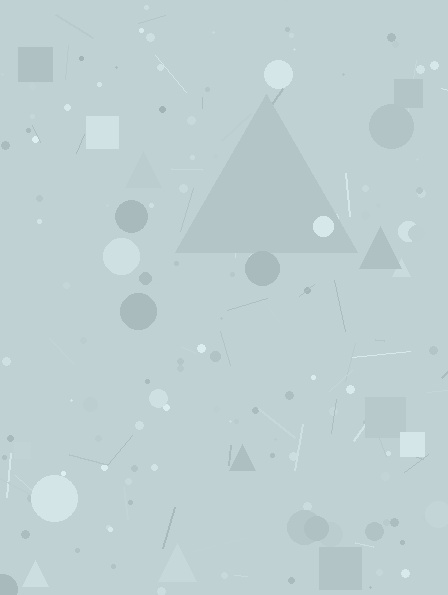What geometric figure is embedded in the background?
A triangle is embedded in the background.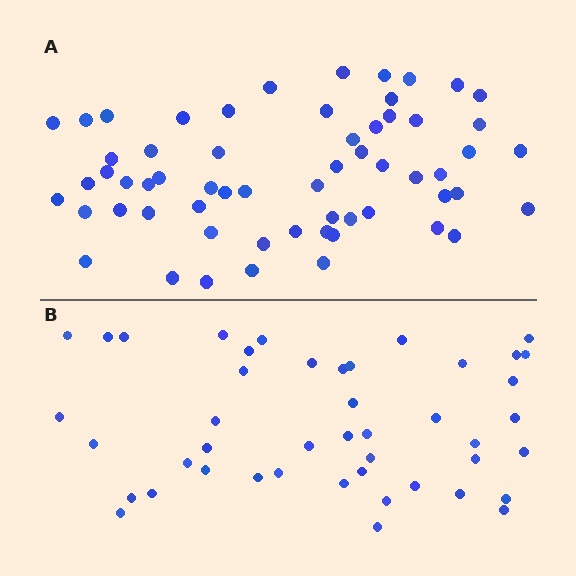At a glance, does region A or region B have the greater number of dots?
Region A (the top region) has more dots.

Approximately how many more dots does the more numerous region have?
Region A has approximately 15 more dots than region B.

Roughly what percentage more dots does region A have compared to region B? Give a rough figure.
About 35% more.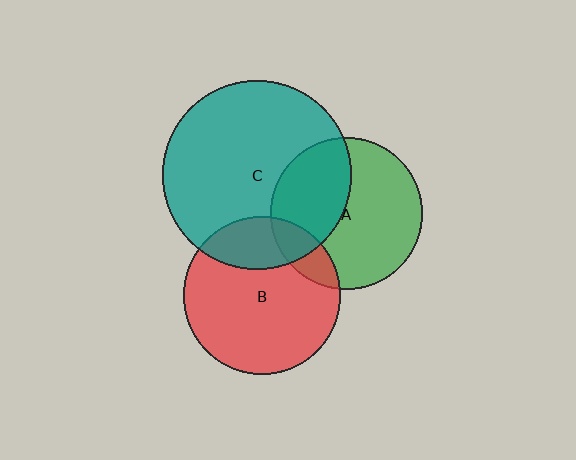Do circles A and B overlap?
Yes.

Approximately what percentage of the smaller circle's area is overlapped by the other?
Approximately 15%.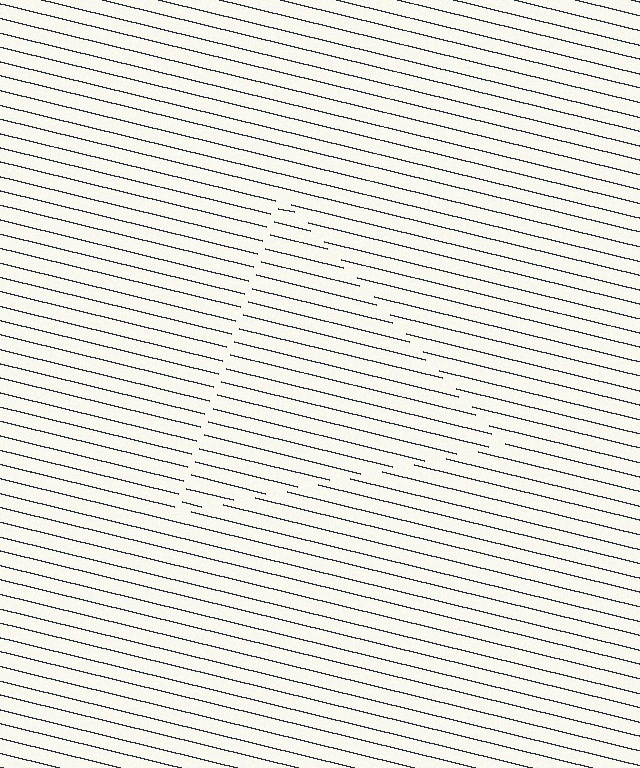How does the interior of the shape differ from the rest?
The interior of the shape contains the same grating, shifted by half a period — the contour is defined by the phase discontinuity where line-ends from the inner and outer gratings abut.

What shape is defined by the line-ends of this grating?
An illusory triangle. The interior of the shape contains the same grating, shifted by half a period — the contour is defined by the phase discontinuity where line-ends from the inner and outer gratings abut.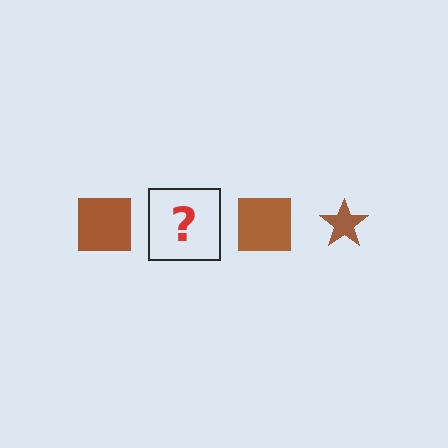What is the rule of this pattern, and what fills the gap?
The rule is that the pattern cycles through square, star shapes in brown. The gap should be filled with a brown star.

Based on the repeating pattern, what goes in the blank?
The blank should be a brown star.